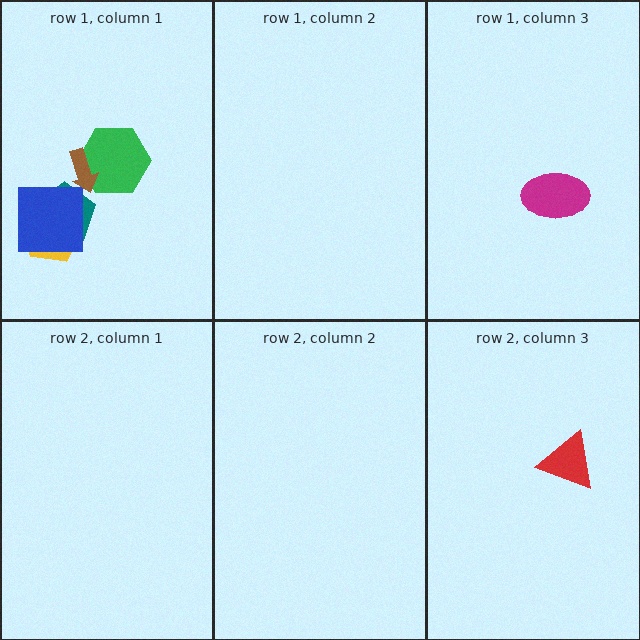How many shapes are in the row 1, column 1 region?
5.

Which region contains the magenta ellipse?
The row 1, column 3 region.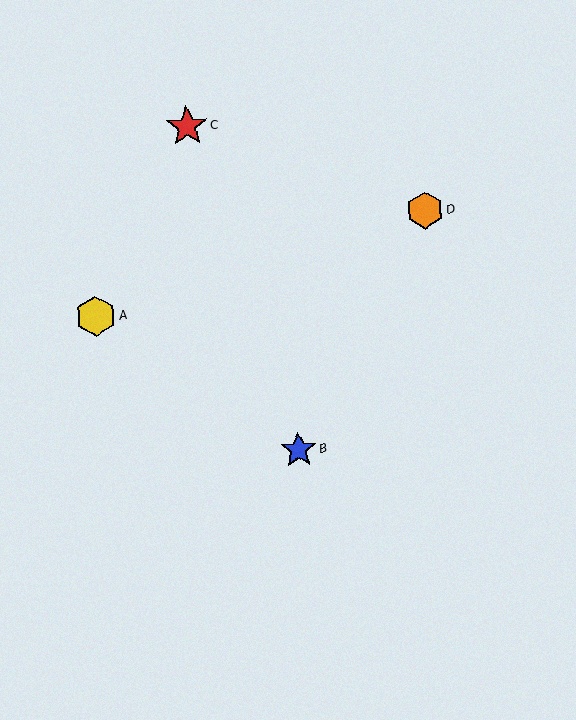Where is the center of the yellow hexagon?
The center of the yellow hexagon is at (95, 316).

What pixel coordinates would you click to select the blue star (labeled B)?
Click at (298, 450) to select the blue star B.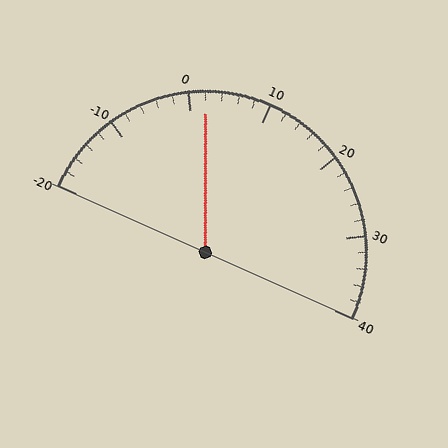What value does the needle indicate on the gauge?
The needle indicates approximately 2.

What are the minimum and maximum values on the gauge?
The gauge ranges from -20 to 40.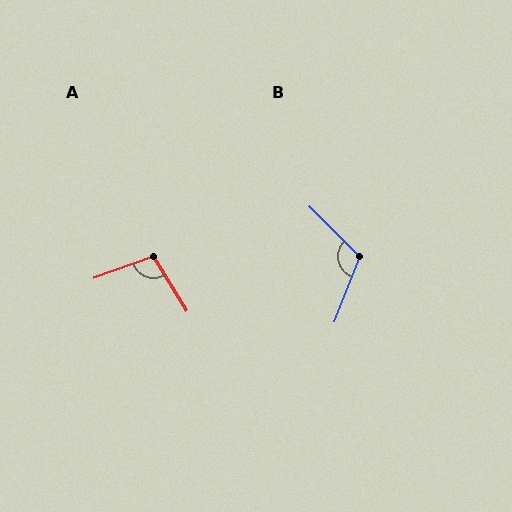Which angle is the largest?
B, at approximately 113 degrees.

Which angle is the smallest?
A, at approximately 101 degrees.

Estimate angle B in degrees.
Approximately 113 degrees.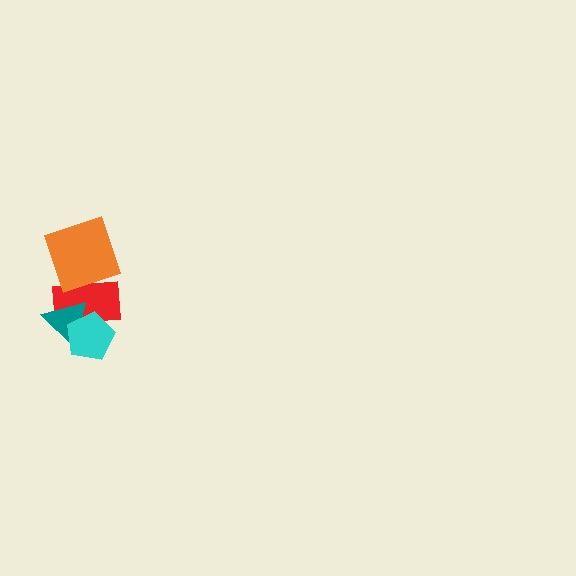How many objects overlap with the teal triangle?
2 objects overlap with the teal triangle.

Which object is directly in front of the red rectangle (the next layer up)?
The teal triangle is directly in front of the red rectangle.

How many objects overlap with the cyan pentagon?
2 objects overlap with the cyan pentagon.